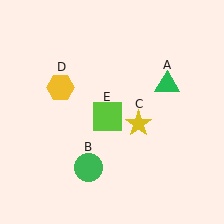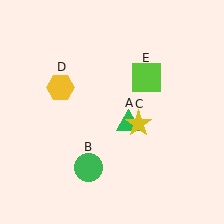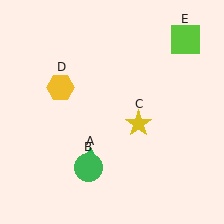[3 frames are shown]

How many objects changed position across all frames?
2 objects changed position: green triangle (object A), lime square (object E).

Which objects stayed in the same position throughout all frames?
Green circle (object B) and yellow star (object C) and yellow hexagon (object D) remained stationary.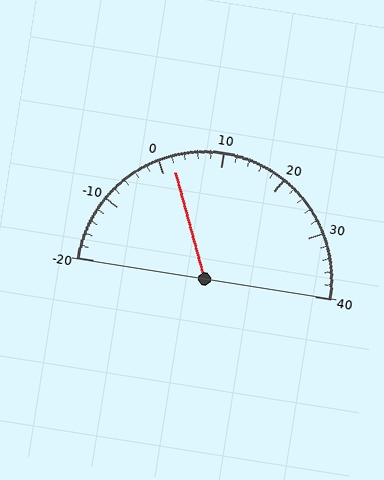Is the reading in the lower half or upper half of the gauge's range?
The reading is in the lower half of the range (-20 to 40).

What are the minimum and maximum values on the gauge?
The gauge ranges from -20 to 40.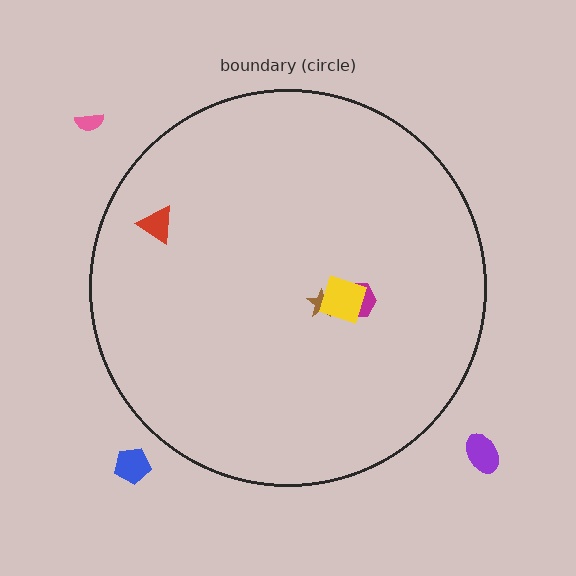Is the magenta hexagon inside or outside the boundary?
Inside.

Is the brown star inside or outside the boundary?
Inside.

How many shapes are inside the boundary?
4 inside, 3 outside.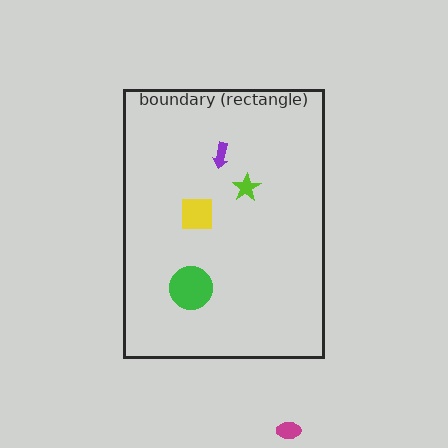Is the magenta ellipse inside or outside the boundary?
Outside.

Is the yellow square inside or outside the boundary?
Inside.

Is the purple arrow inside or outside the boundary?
Inside.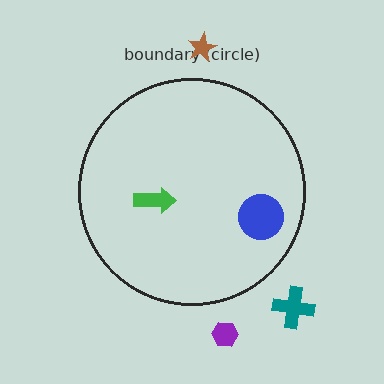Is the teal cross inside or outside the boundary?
Outside.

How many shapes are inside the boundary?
2 inside, 3 outside.